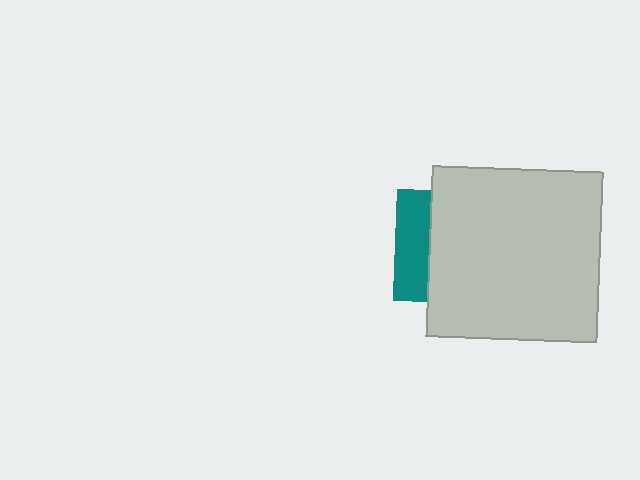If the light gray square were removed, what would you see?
You would see the complete teal square.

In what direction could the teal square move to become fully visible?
The teal square could move left. That would shift it out from behind the light gray square entirely.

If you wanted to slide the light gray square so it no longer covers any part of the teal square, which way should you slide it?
Slide it right — that is the most direct way to separate the two shapes.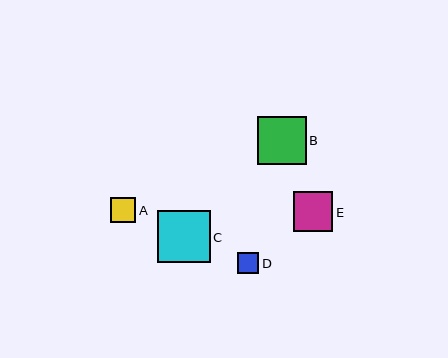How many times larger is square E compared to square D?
Square E is approximately 1.9 times the size of square D.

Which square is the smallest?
Square D is the smallest with a size of approximately 21 pixels.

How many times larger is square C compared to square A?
Square C is approximately 2.1 times the size of square A.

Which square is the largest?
Square C is the largest with a size of approximately 53 pixels.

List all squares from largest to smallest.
From largest to smallest: C, B, E, A, D.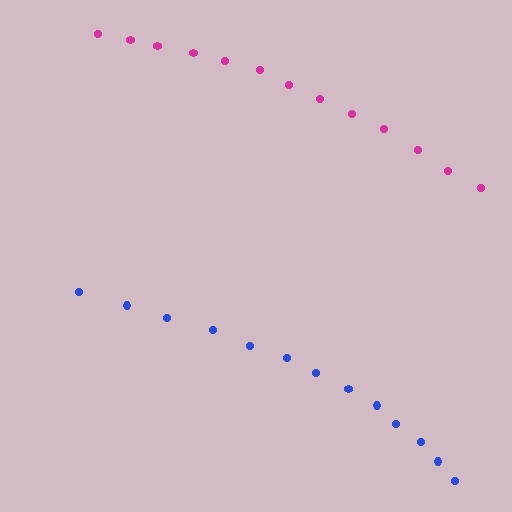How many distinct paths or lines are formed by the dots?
There are 2 distinct paths.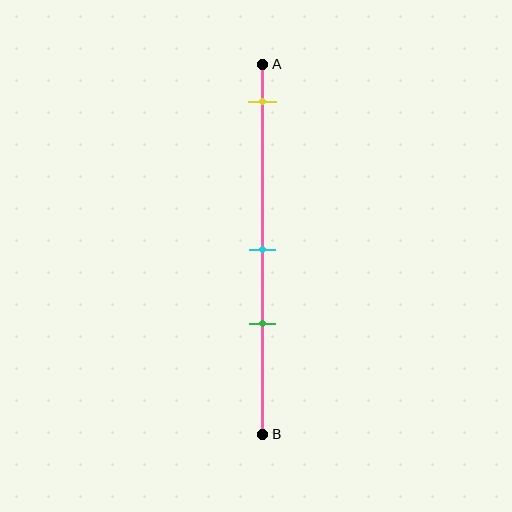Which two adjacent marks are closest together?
The cyan and green marks are the closest adjacent pair.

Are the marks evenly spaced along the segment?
No, the marks are not evenly spaced.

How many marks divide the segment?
There are 3 marks dividing the segment.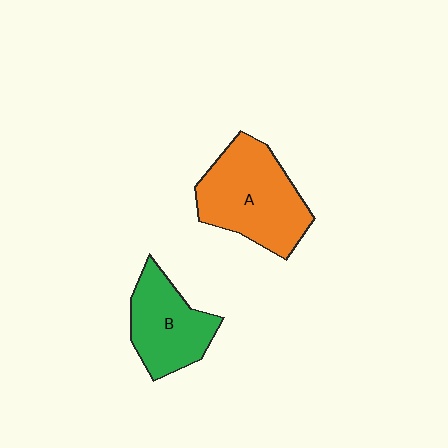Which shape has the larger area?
Shape A (orange).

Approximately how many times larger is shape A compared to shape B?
Approximately 1.4 times.